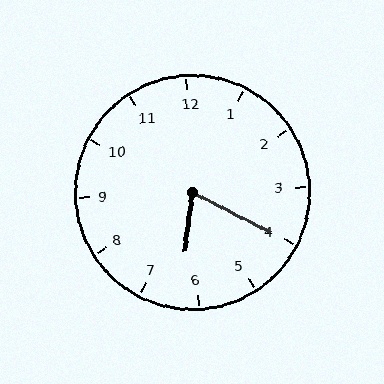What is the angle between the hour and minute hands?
Approximately 70 degrees.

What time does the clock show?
6:20.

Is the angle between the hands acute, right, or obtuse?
It is acute.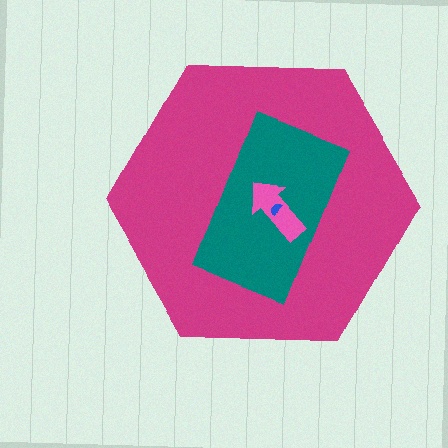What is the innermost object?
The blue semicircle.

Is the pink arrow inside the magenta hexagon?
Yes.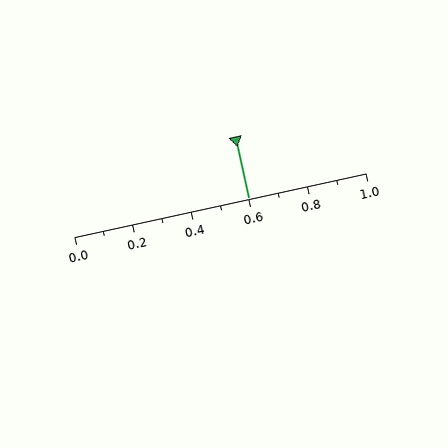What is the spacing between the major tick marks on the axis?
The major ticks are spaced 0.2 apart.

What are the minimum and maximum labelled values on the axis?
The axis runs from 0.0 to 1.0.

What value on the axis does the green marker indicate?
The marker indicates approximately 0.6.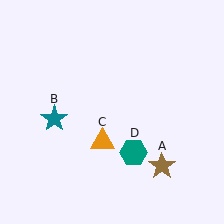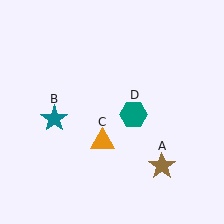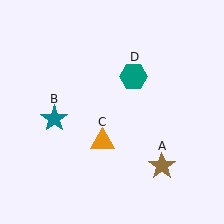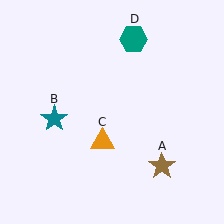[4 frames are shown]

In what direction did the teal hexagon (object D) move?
The teal hexagon (object D) moved up.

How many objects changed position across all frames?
1 object changed position: teal hexagon (object D).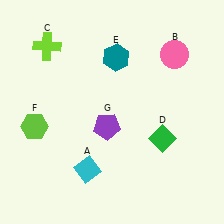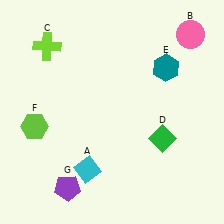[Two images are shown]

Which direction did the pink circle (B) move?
The pink circle (B) moved up.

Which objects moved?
The objects that moved are: the pink circle (B), the teal hexagon (E), the purple pentagon (G).